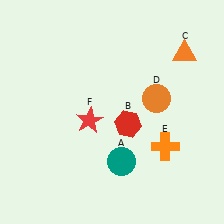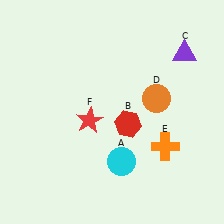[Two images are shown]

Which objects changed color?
A changed from teal to cyan. C changed from orange to purple.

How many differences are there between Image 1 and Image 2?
There are 2 differences between the two images.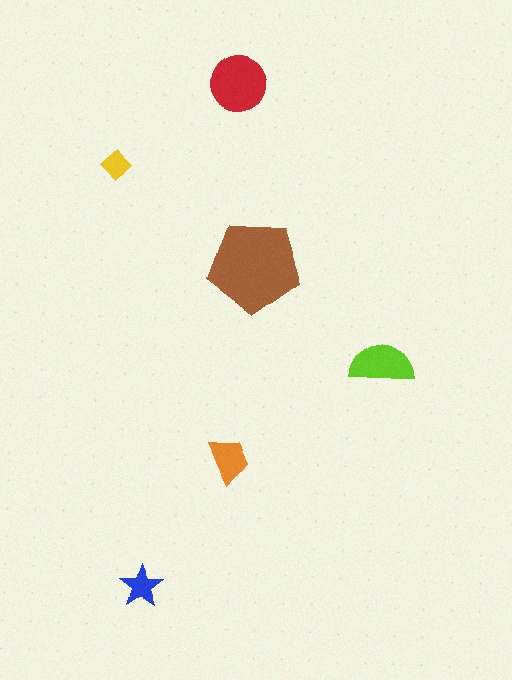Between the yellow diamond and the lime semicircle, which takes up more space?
The lime semicircle.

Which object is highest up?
The red circle is topmost.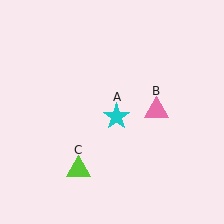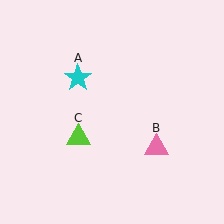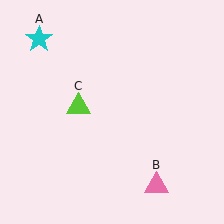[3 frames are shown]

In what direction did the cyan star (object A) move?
The cyan star (object A) moved up and to the left.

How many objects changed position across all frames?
3 objects changed position: cyan star (object A), pink triangle (object B), lime triangle (object C).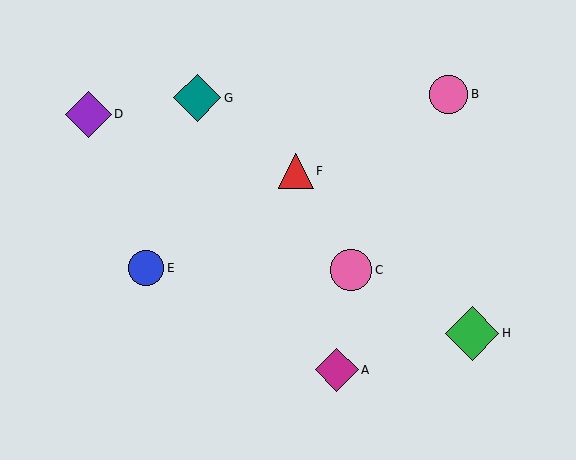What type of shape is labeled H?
Shape H is a green diamond.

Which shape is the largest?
The green diamond (labeled H) is the largest.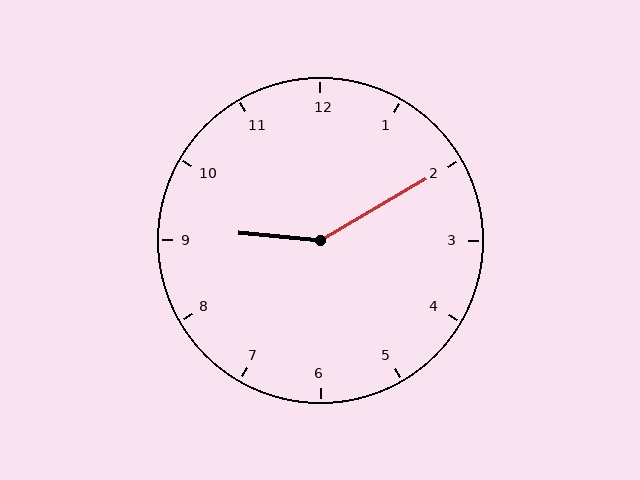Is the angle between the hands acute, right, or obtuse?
It is obtuse.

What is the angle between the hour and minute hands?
Approximately 145 degrees.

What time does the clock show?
9:10.